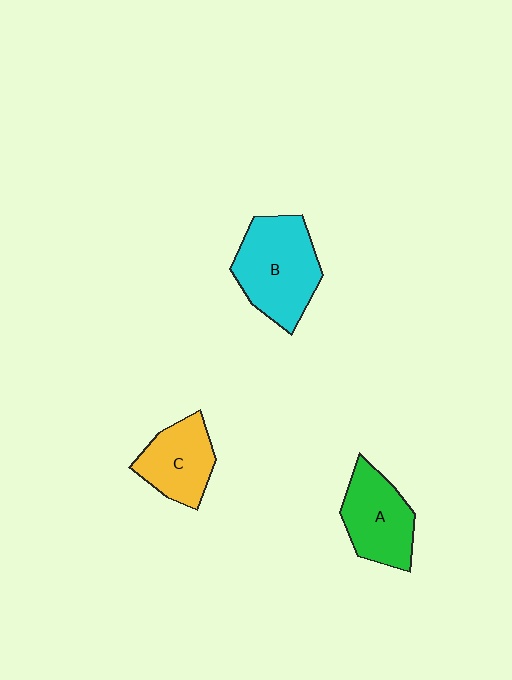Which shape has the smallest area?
Shape C (yellow).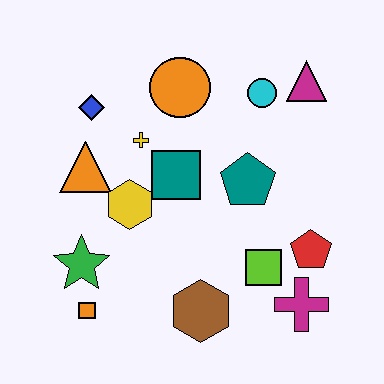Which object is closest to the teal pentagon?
The teal square is closest to the teal pentagon.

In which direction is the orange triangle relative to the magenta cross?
The orange triangle is to the left of the magenta cross.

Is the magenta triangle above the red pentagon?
Yes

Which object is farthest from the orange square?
The magenta triangle is farthest from the orange square.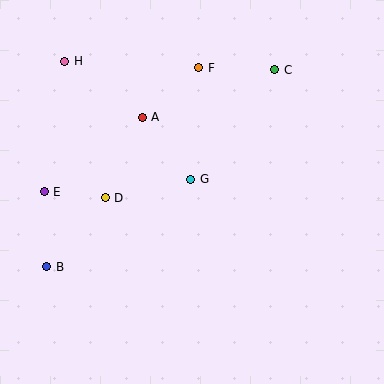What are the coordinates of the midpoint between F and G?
The midpoint between F and G is at (195, 123).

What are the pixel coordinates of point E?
Point E is at (44, 192).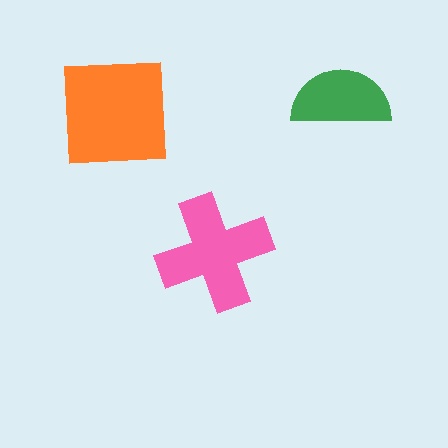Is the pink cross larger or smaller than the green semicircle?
Larger.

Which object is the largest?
The orange square.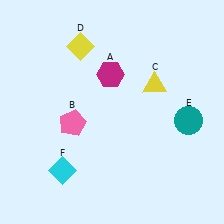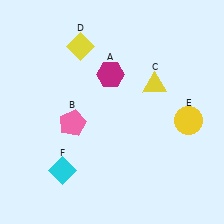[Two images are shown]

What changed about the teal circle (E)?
In Image 1, E is teal. In Image 2, it changed to yellow.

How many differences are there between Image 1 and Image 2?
There is 1 difference between the two images.